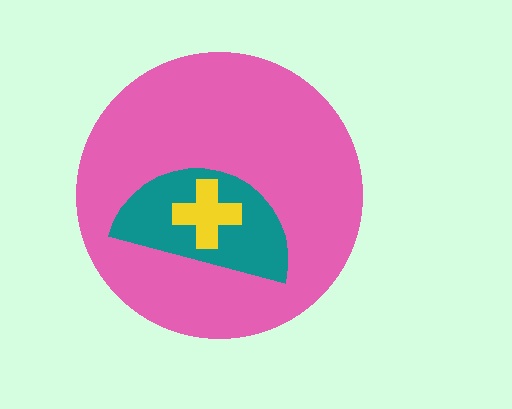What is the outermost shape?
The pink circle.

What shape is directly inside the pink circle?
The teal semicircle.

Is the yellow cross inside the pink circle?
Yes.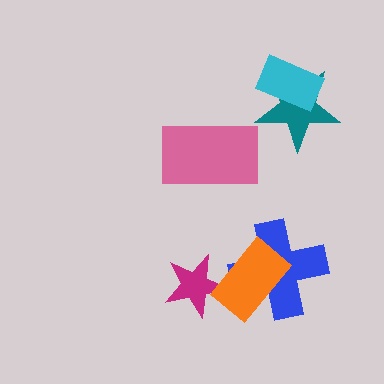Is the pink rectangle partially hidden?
No, no other shape covers it.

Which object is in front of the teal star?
The cyan rectangle is in front of the teal star.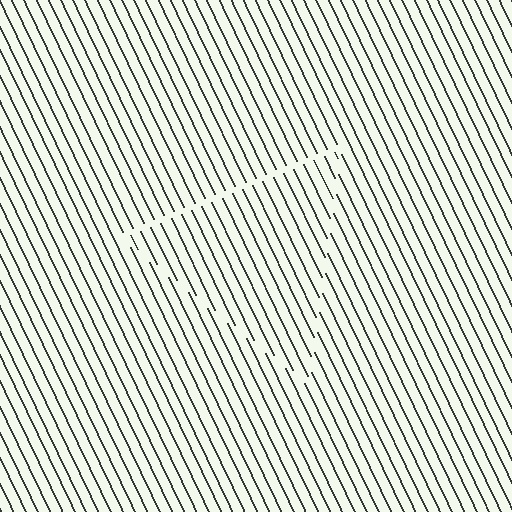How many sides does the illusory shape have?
3 sides — the line-ends trace a triangle.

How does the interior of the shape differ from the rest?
The interior of the shape contains the same grating, shifted by half a period — the contour is defined by the phase discontinuity where line-ends from the inner and outer gratings abut.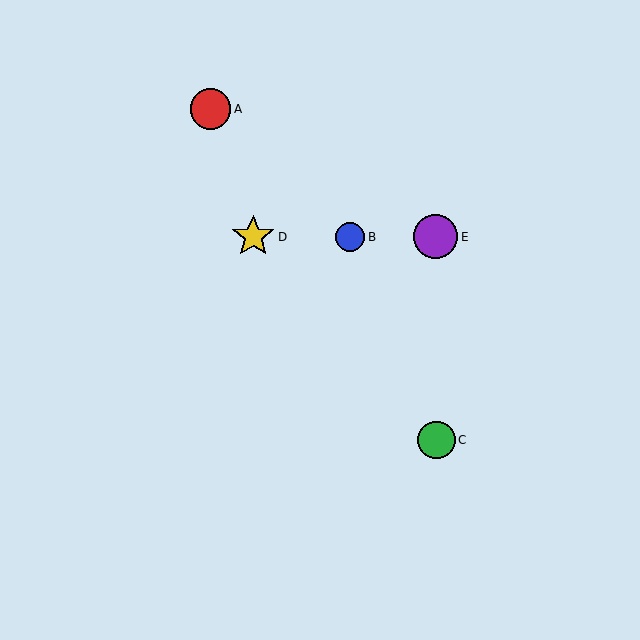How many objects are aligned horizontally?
3 objects (B, D, E) are aligned horizontally.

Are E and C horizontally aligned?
No, E is at y≈237 and C is at y≈440.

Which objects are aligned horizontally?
Objects B, D, E are aligned horizontally.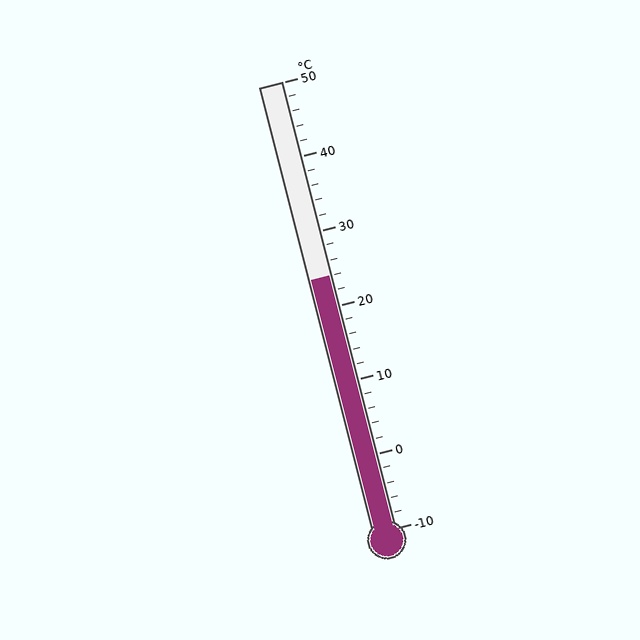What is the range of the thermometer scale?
The thermometer scale ranges from -10°C to 50°C.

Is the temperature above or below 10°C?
The temperature is above 10°C.